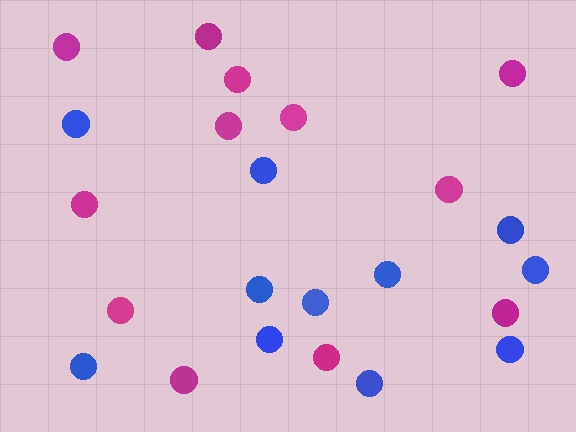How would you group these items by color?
There are 2 groups: one group of blue circles (11) and one group of magenta circles (12).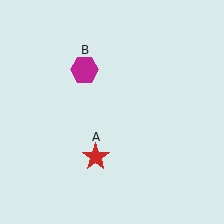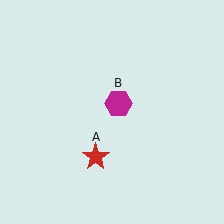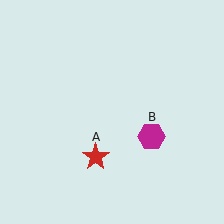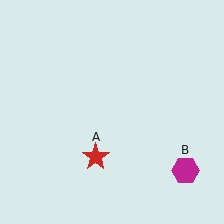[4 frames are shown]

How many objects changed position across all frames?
1 object changed position: magenta hexagon (object B).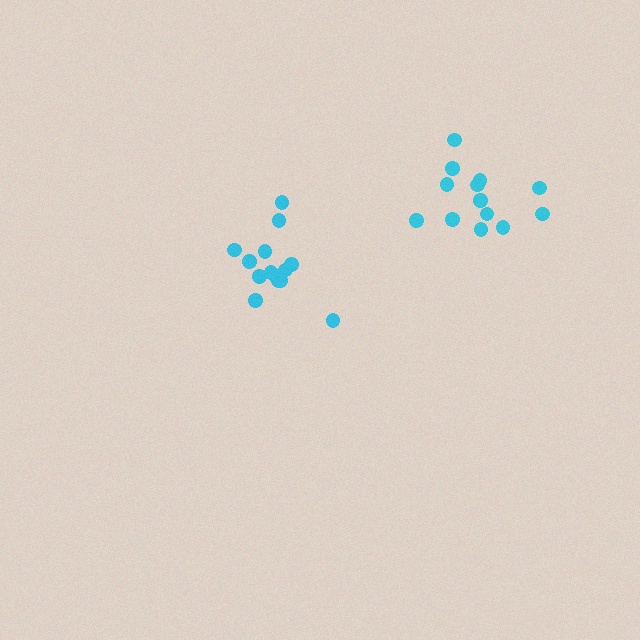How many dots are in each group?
Group 1: 13 dots, Group 2: 14 dots (27 total).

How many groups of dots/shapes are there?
There are 2 groups.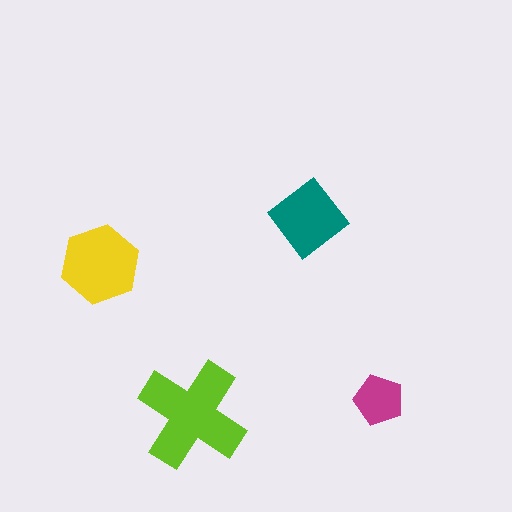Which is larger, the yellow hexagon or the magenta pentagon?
The yellow hexagon.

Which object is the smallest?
The magenta pentagon.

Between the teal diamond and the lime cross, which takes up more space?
The lime cross.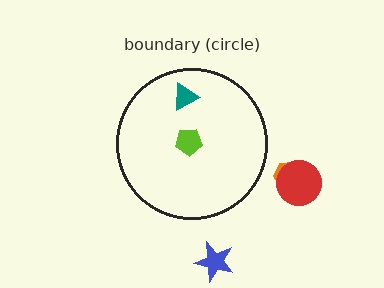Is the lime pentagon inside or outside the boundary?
Inside.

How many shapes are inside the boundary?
2 inside, 3 outside.